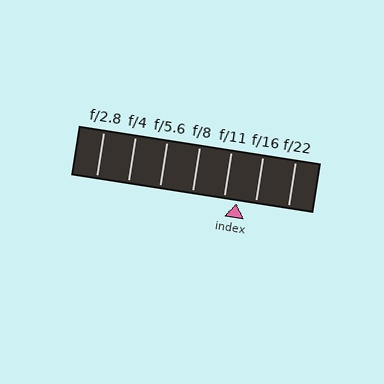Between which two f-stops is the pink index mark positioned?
The index mark is between f/11 and f/16.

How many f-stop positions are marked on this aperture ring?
There are 7 f-stop positions marked.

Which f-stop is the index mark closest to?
The index mark is closest to f/11.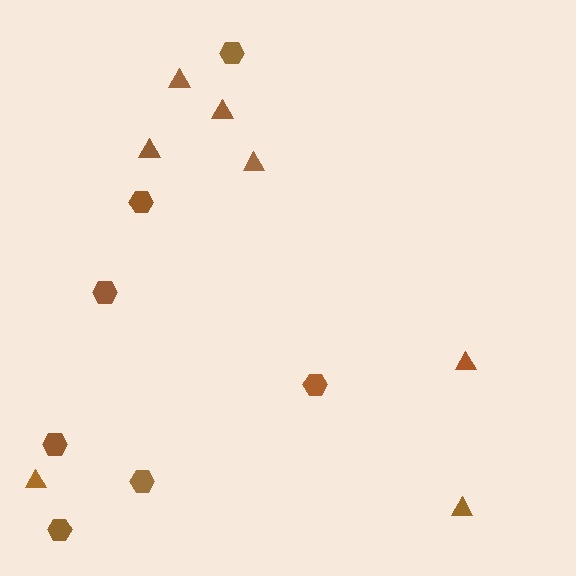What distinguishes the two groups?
There are 2 groups: one group of hexagons (7) and one group of triangles (7).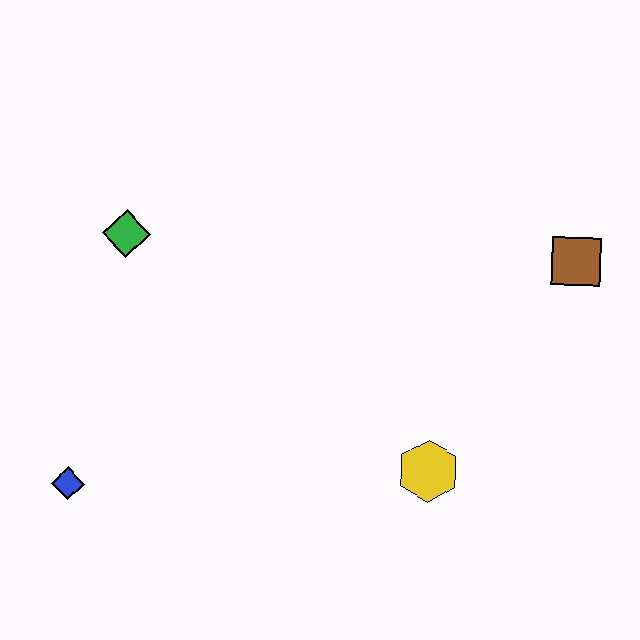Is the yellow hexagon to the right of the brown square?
No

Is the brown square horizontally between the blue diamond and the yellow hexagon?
No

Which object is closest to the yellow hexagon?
The brown square is closest to the yellow hexagon.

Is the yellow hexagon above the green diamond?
No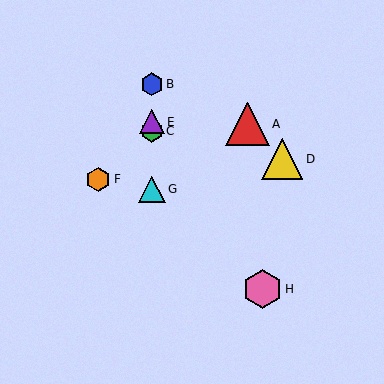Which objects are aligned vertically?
Objects B, C, E, G are aligned vertically.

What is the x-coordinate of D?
Object D is at x≈282.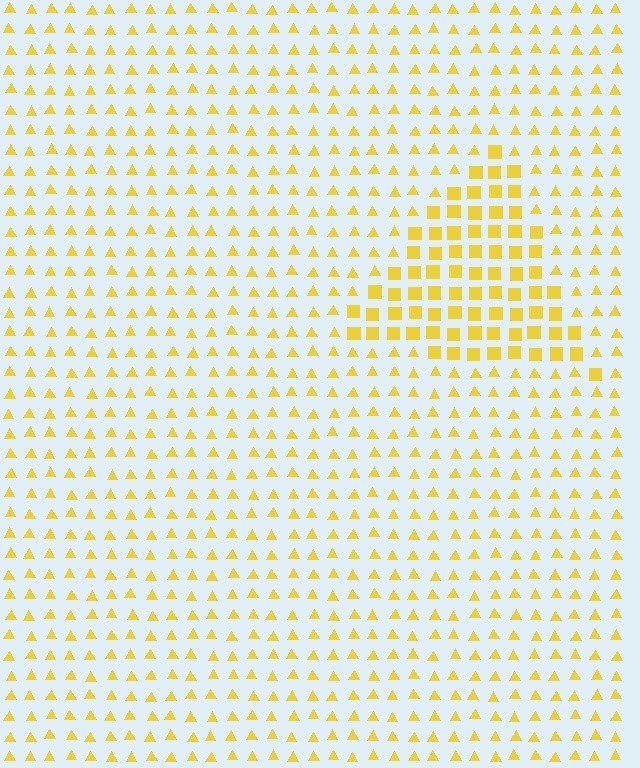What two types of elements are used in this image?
The image uses squares inside the triangle region and triangles outside it.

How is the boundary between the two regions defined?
The boundary is defined by a change in element shape: squares inside vs. triangles outside. All elements share the same color and spacing.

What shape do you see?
I see a triangle.